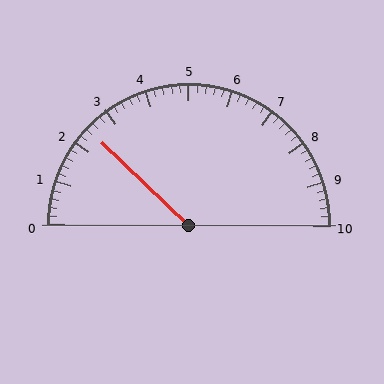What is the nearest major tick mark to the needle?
The nearest major tick mark is 2.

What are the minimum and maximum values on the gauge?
The gauge ranges from 0 to 10.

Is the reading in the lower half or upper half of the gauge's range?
The reading is in the lower half of the range (0 to 10).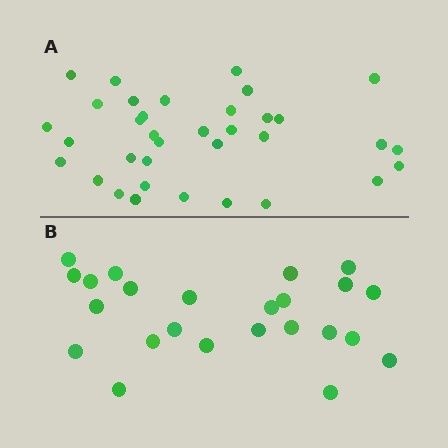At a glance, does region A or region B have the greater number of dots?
Region A (the top region) has more dots.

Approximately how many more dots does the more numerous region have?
Region A has roughly 12 or so more dots than region B.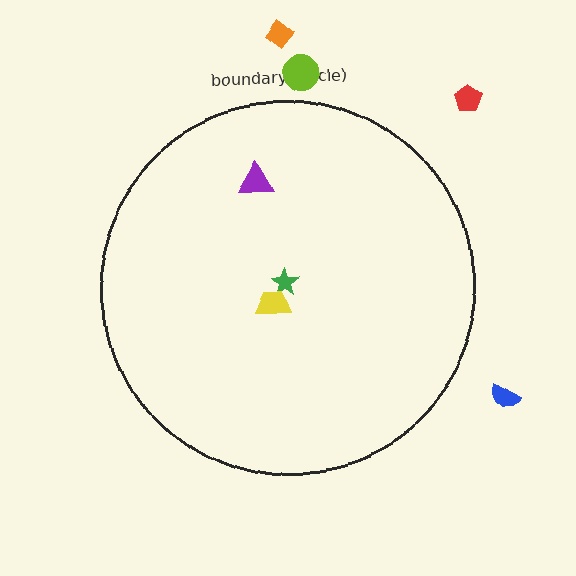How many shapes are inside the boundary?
3 inside, 4 outside.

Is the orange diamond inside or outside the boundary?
Outside.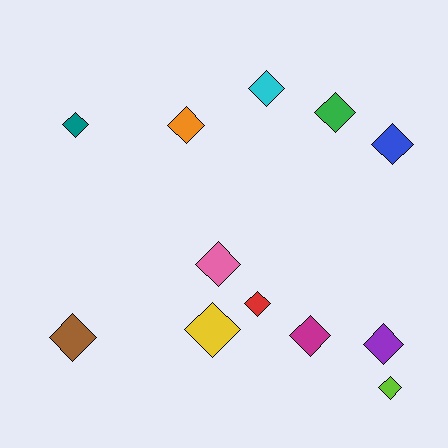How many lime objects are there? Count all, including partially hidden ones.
There is 1 lime object.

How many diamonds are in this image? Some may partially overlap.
There are 12 diamonds.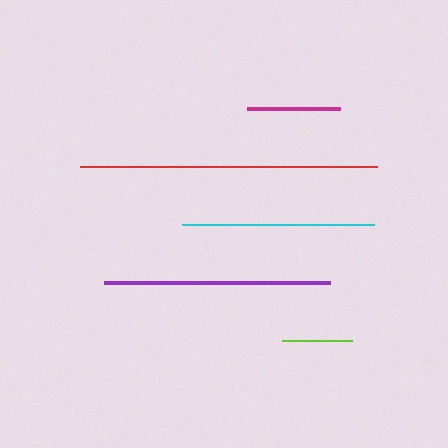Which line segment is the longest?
The red line is the longest at approximately 297 pixels.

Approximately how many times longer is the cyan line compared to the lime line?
The cyan line is approximately 2.7 times the length of the lime line.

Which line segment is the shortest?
The lime line is the shortest at approximately 71 pixels.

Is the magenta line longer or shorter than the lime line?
The magenta line is longer than the lime line.